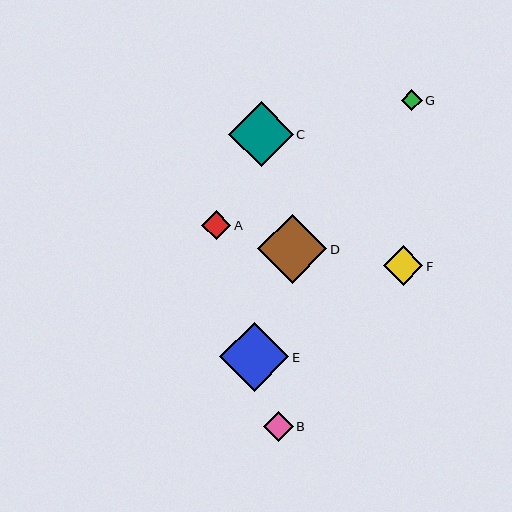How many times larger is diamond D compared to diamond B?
Diamond D is approximately 2.3 times the size of diamond B.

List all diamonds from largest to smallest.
From largest to smallest: E, D, C, F, B, A, G.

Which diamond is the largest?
Diamond E is the largest with a size of approximately 69 pixels.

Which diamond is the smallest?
Diamond G is the smallest with a size of approximately 21 pixels.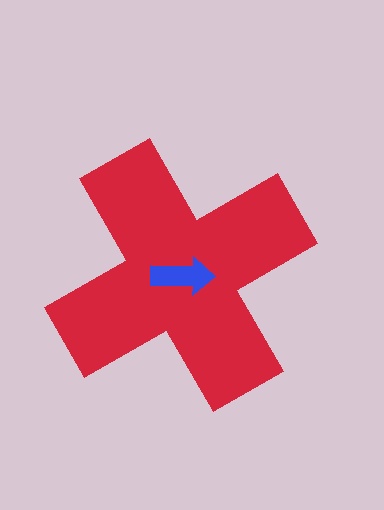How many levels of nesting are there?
2.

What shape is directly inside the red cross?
The blue arrow.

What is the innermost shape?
The blue arrow.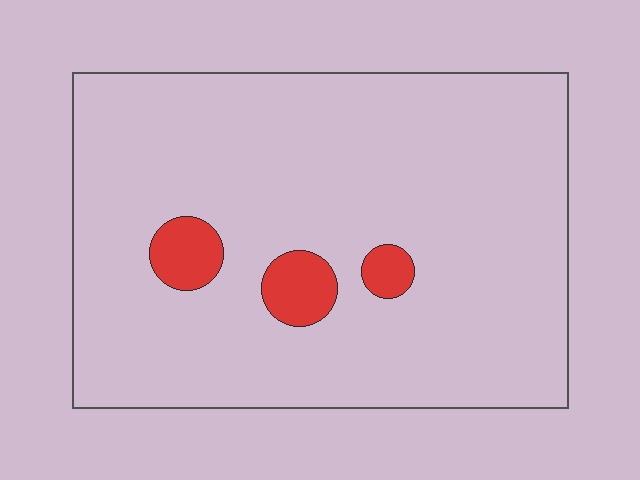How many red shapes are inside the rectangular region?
3.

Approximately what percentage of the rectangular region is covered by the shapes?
Approximately 5%.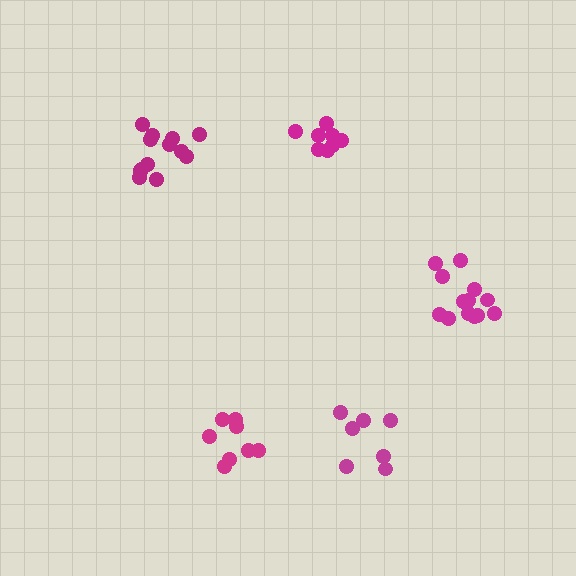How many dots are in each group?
Group 1: 8 dots, Group 2: 8 dots, Group 3: 13 dots, Group 4: 13 dots, Group 5: 7 dots (49 total).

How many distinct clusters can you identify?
There are 5 distinct clusters.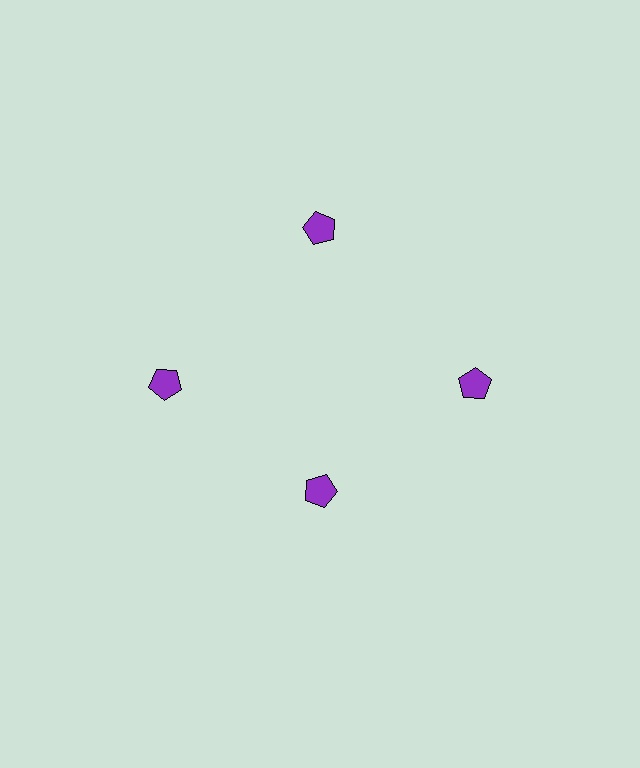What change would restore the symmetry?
The symmetry would be restored by moving it outward, back onto the ring so that all 4 pentagons sit at equal angles and equal distance from the center.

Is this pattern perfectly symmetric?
No. The 4 purple pentagons are arranged in a ring, but one element near the 6 o'clock position is pulled inward toward the center, breaking the 4-fold rotational symmetry.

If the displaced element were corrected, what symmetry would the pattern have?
It would have 4-fold rotational symmetry — the pattern would map onto itself every 90 degrees.